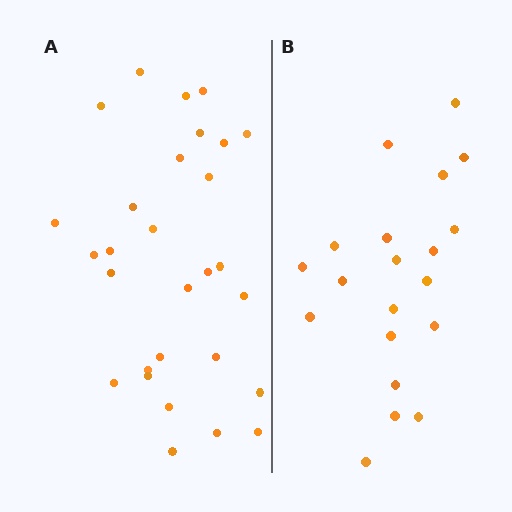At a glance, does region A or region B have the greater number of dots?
Region A (the left region) has more dots.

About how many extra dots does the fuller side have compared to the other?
Region A has roughly 8 or so more dots than region B.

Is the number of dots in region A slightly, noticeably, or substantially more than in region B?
Region A has substantially more. The ratio is roughly 1.4 to 1.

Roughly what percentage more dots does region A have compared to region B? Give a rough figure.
About 45% more.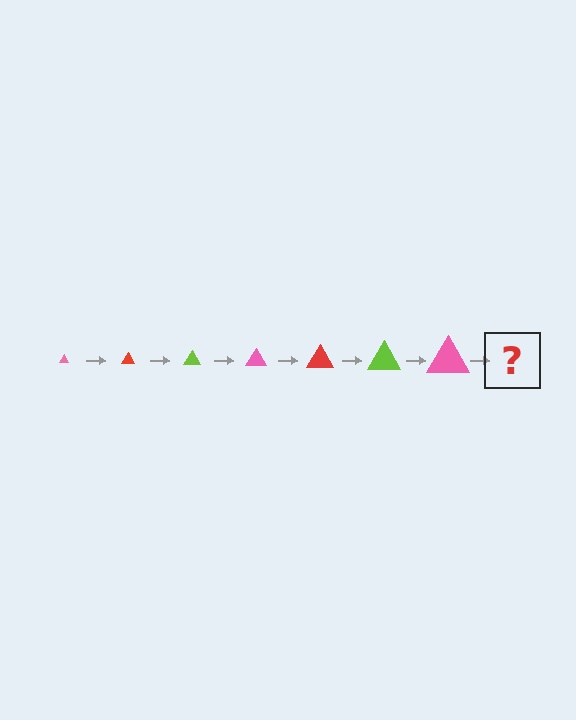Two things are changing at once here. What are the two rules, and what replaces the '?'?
The two rules are that the triangle grows larger each step and the color cycles through pink, red, and lime. The '?' should be a red triangle, larger than the previous one.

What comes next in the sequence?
The next element should be a red triangle, larger than the previous one.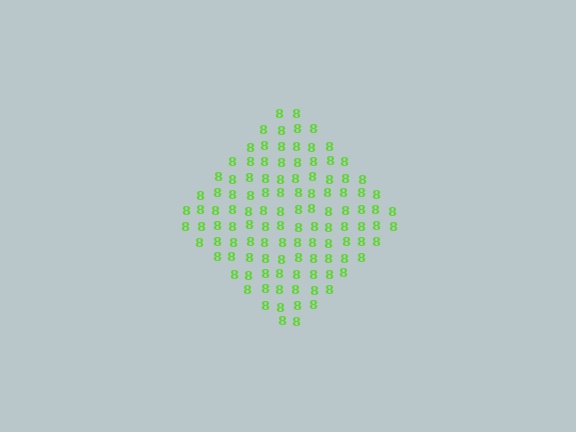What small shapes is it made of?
It is made of small digit 8's.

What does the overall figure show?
The overall figure shows a diamond.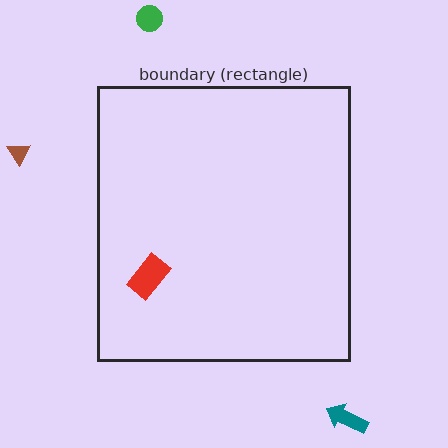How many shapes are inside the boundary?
1 inside, 3 outside.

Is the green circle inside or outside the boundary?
Outside.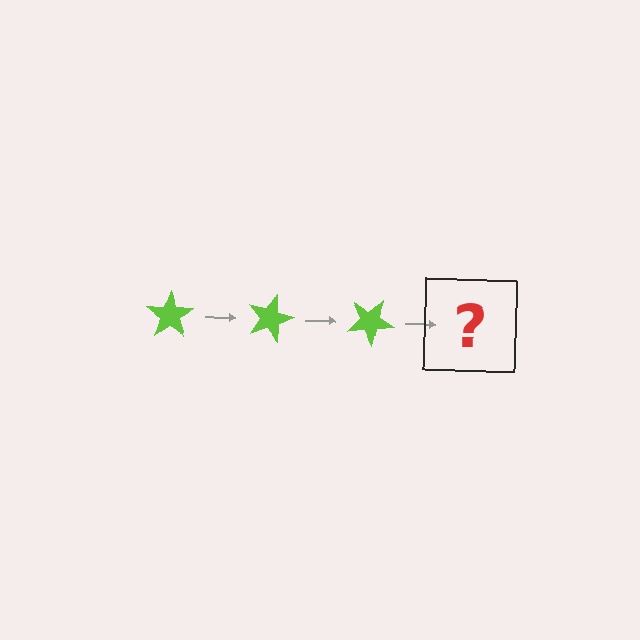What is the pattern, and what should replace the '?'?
The pattern is that the star rotates 15 degrees each step. The '?' should be a lime star rotated 45 degrees.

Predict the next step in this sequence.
The next step is a lime star rotated 45 degrees.